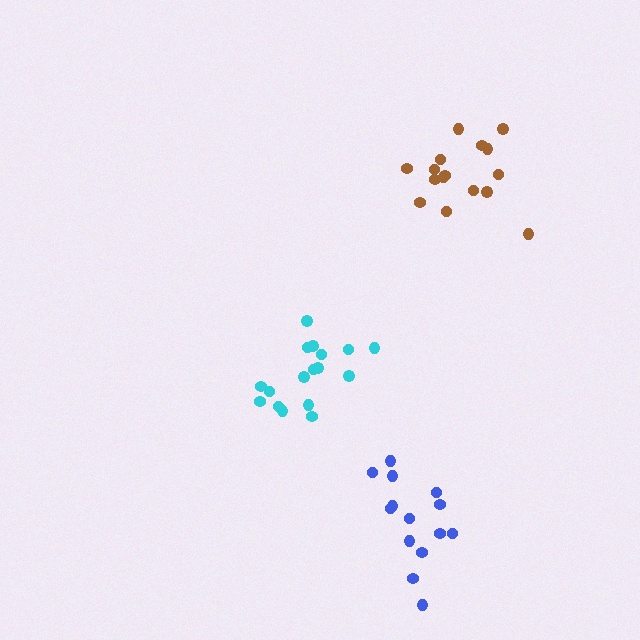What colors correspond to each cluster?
The clusters are colored: blue, brown, cyan.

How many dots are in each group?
Group 1: 14 dots, Group 2: 16 dots, Group 3: 17 dots (47 total).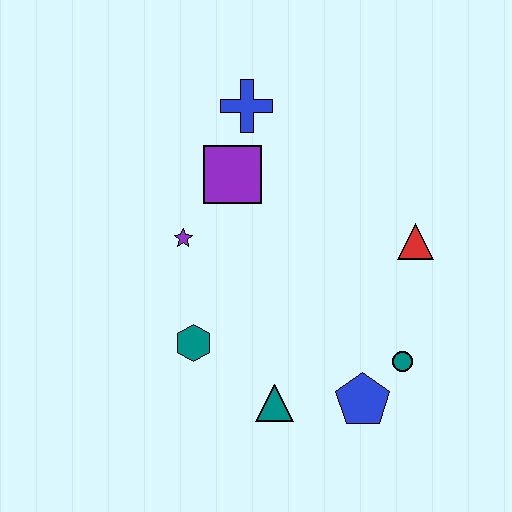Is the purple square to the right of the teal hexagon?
Yes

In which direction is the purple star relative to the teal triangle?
The purple star is above the teal triangle.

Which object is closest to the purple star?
The purple square is closest to the purple star.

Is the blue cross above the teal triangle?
Yes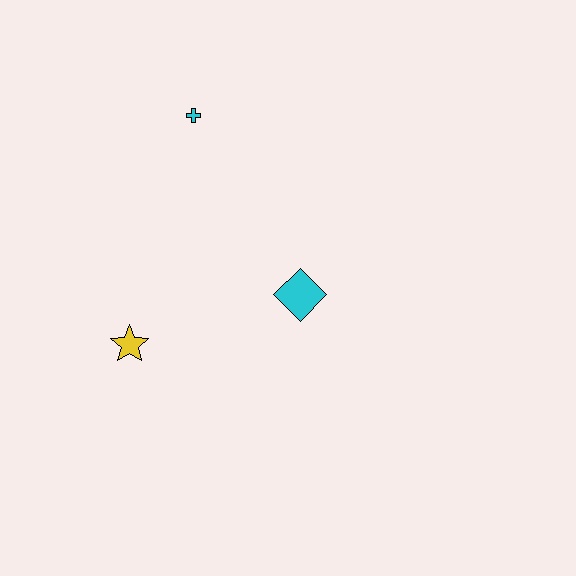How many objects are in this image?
There are 3 objects.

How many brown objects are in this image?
There are no brown objects.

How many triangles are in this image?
There are no triangles.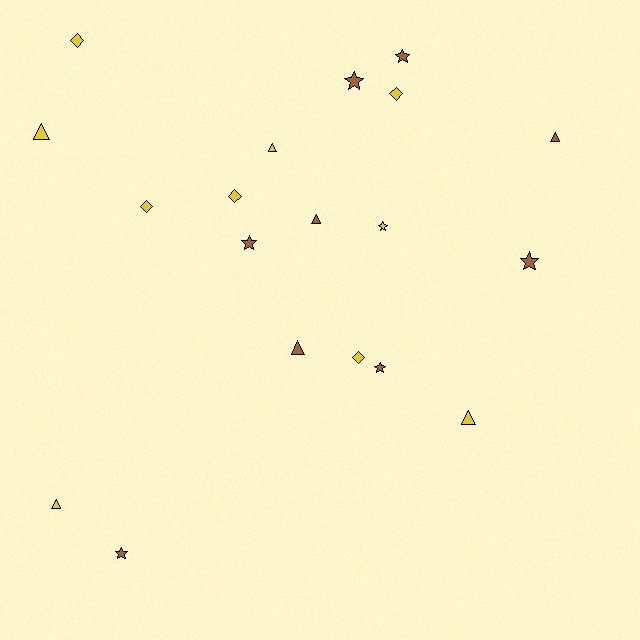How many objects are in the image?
There are 19 objects.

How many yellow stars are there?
There is 1 yellow star.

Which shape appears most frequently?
Triangle, with 7 objects.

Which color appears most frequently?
Yellow, with 10 objects.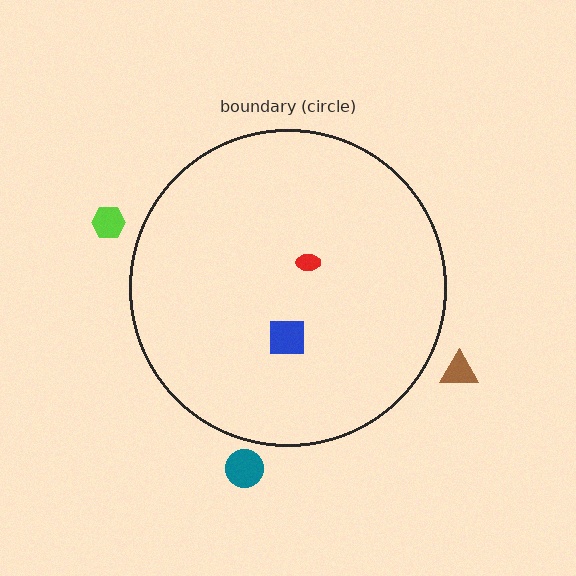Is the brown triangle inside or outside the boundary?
Outside.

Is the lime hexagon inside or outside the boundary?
Outside.